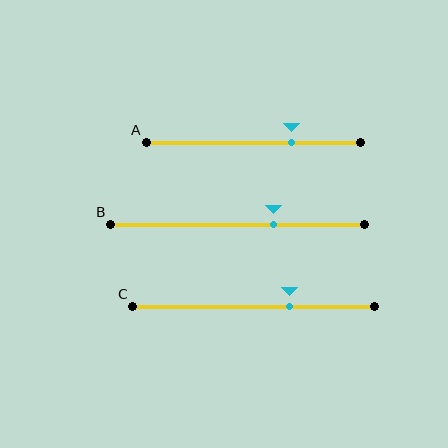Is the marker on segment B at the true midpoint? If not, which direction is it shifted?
No, the marker on segment B is shifted to the right by about 14% of the segment length.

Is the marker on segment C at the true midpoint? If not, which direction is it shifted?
No, the marker on segment C is shifted to the right by about 15% of the segment length.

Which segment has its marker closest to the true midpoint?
Segment B has its marker closest to the true midpoint.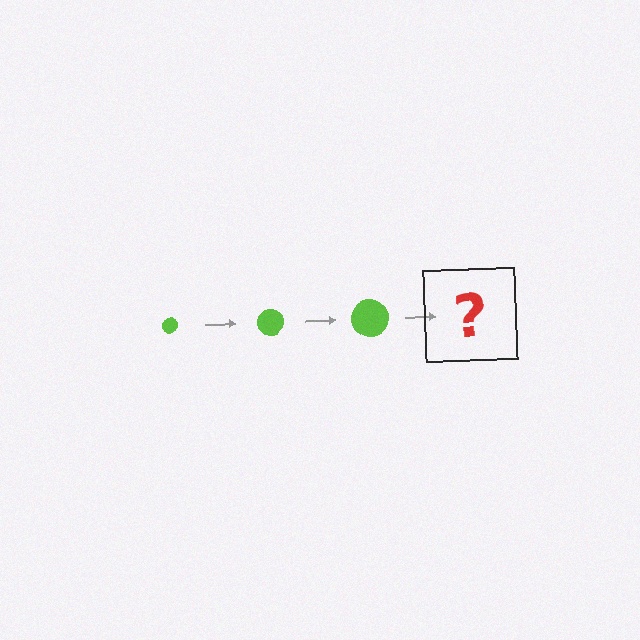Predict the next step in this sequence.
The next step is a lime circle, larger than the previous one.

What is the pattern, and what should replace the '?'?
The pattern is that the circle gets progressively larger each step. The '?' should be a lime circle, larger than the previous one.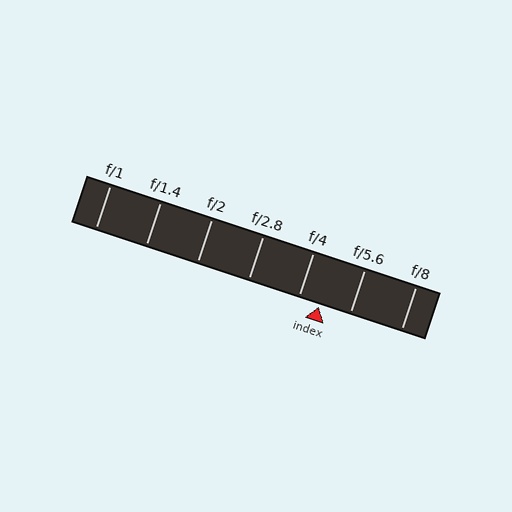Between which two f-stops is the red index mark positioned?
The index mark is between f/4 and f/5.6.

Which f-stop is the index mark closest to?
The index mark is closest to f/4.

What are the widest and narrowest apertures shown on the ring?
The widest aperture shown is f/1 and the narrowest is f/8.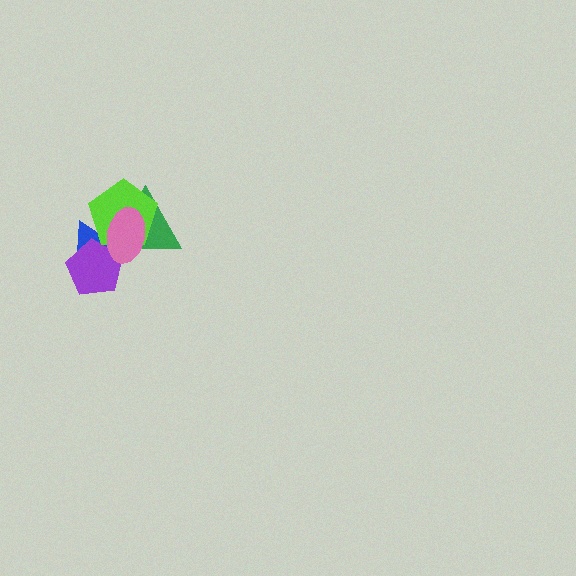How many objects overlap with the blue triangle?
4 objects overlap with the blue triangle.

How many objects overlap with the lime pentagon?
3 objects overlap with the lime pentagon.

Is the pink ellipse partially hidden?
No, no other shape covers it.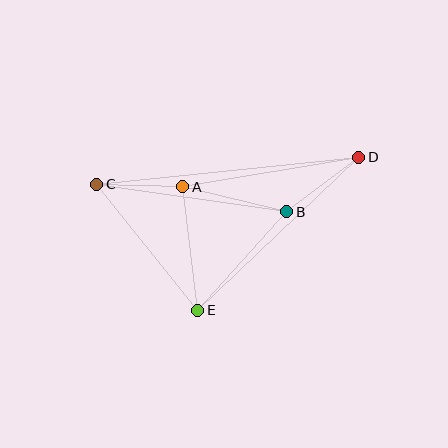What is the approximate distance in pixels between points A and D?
The distance between A and D is approximately 179 pixels.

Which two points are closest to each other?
Points A and C are closest to each other.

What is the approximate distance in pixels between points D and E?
The distance between D and E is approximately 222 pixels.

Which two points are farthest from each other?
Points C and D are farthest from each other.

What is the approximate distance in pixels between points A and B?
The distance between A and B is approximately 107 pixels.